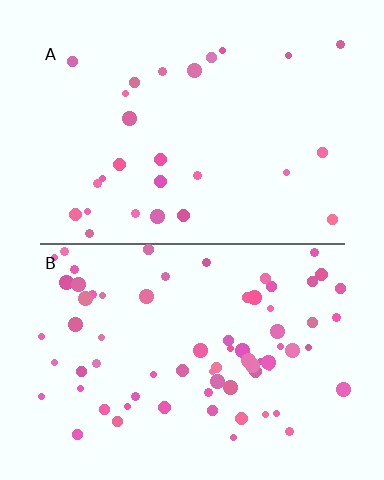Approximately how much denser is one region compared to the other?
Approximately 2.8× — region B over region A.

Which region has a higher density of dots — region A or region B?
B (the bottom).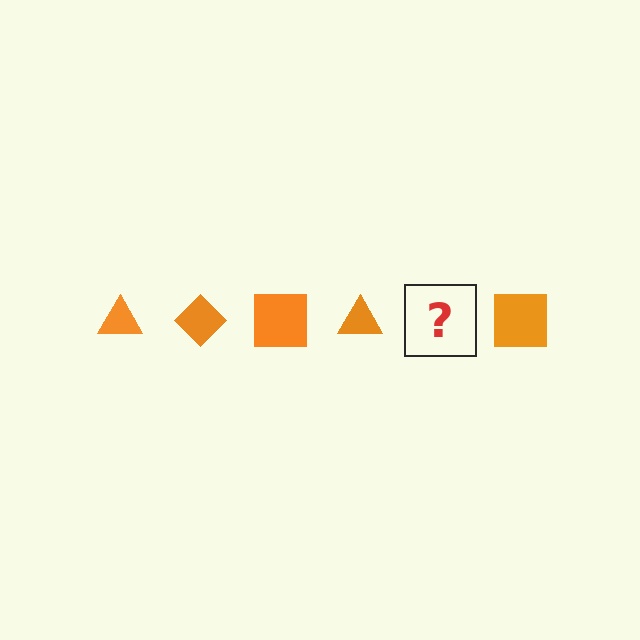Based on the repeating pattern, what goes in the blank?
The blank should be an orange diamond.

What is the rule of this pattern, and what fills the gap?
The rule is that the pattern cycles through triangle, diamond, square shapes in orange. The gap should be filled with an orange diamond.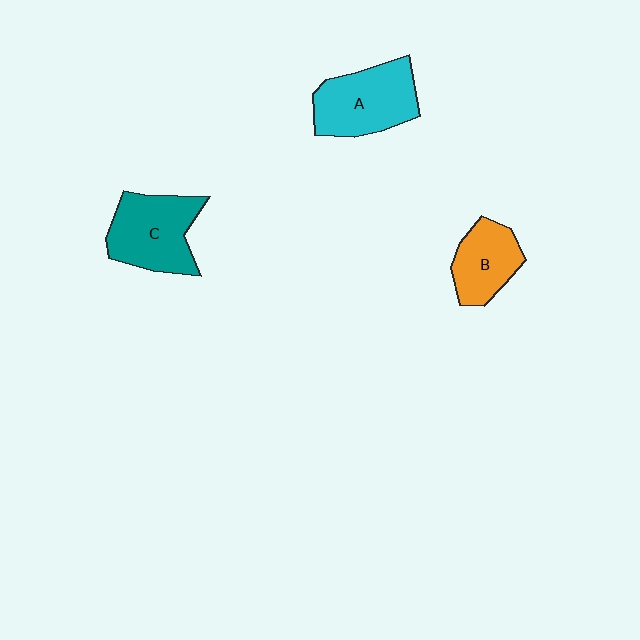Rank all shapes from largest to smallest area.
From largest to smallest: A (cyan), C (teal), B (orange).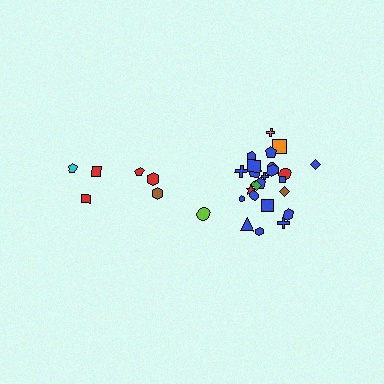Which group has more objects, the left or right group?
The right group.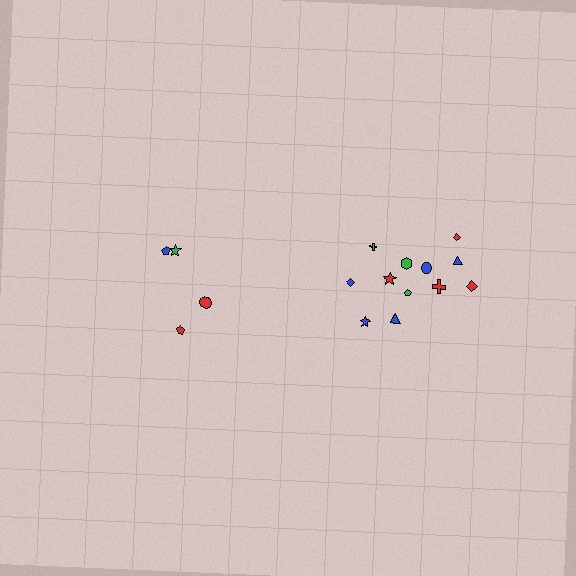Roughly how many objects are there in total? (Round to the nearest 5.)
Roughly 15 objects in total.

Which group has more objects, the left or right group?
The right group.